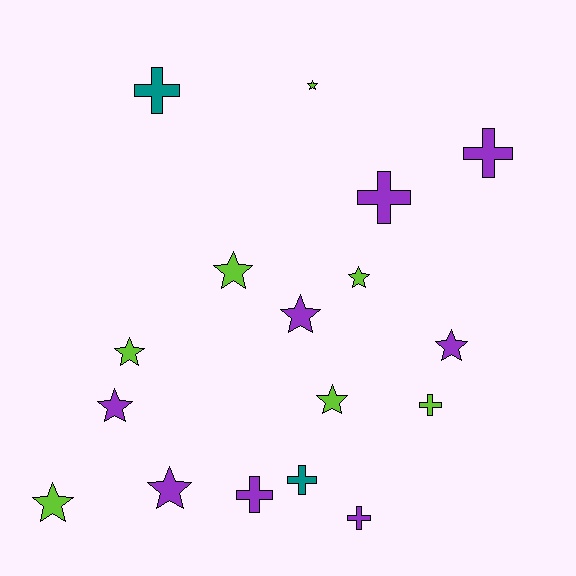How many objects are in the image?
There are 17 objects.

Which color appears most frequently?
Purple, with 8 objects.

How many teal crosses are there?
There are 2 teal crosses.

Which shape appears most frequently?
Star, with 10 objects.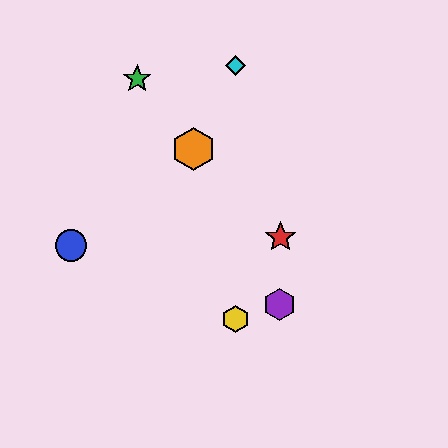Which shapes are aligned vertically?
The yellow hexagon, the cyan diamond are aligned vertically.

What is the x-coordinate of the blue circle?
The blue circle is at x≈71.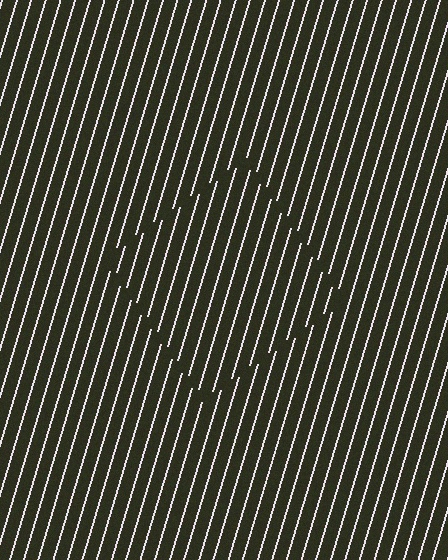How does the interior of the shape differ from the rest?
The interior of the shape contains the same grating, shifted by half a period — the contour is defined by the phase discontinuity where line-ends from the inner and outer gratings abut.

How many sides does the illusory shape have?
4 sides — the line-ends trace a square.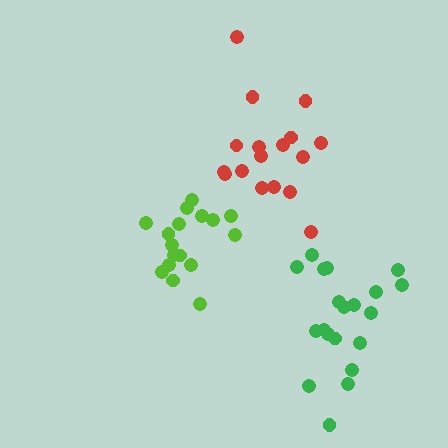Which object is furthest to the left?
The lime cluster is leftmost.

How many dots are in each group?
Group 1: 20 dots, Group 2: 17 dots, Group 3: 17 dots (54 total).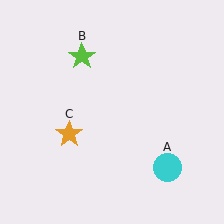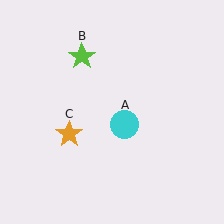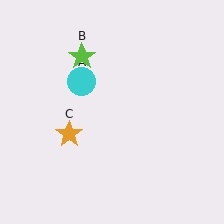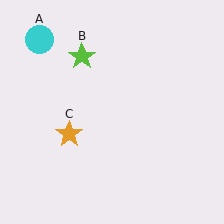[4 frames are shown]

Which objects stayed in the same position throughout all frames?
Lime star (object B) and orange star (object C) remained stationary.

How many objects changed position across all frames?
1 object changed position: cyan circle (object A).